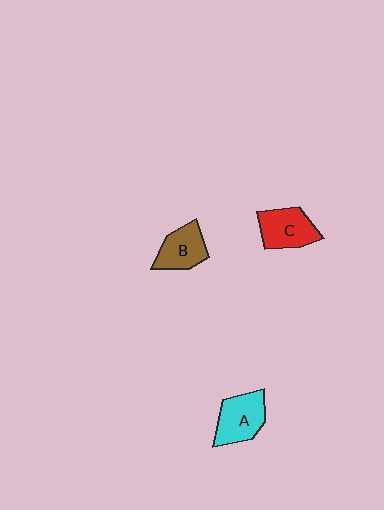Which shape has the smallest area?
Shape B (brown).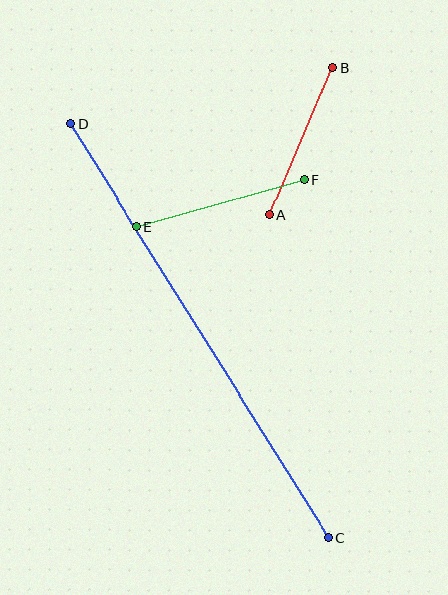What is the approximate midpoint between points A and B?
The midpoint is at approximately (301, 141) pixels.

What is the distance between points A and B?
The distance is approximately 160 pixels.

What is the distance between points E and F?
The distance is approximately 173 pixels.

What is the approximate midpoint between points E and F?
The midpoint is at approximately (220, 203) pixels.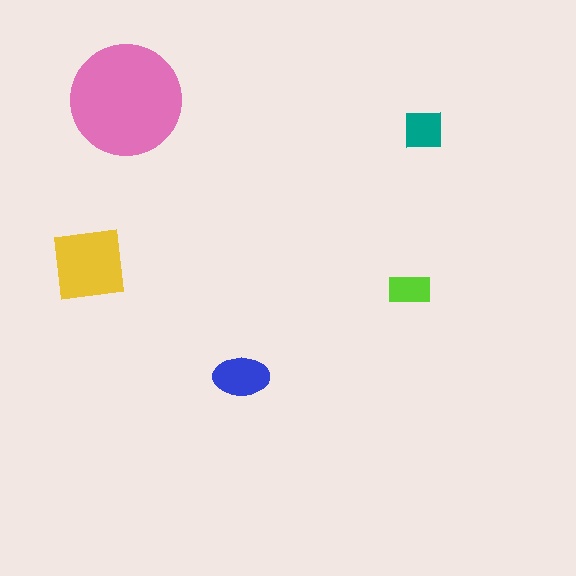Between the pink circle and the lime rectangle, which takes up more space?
The pink circle.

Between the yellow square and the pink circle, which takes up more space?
The pink circle.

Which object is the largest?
The pink circle.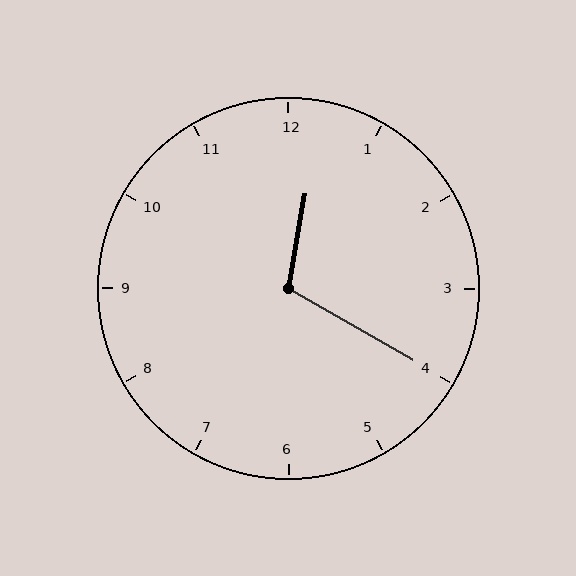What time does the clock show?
12:20.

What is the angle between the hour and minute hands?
Approximately 110 degrees.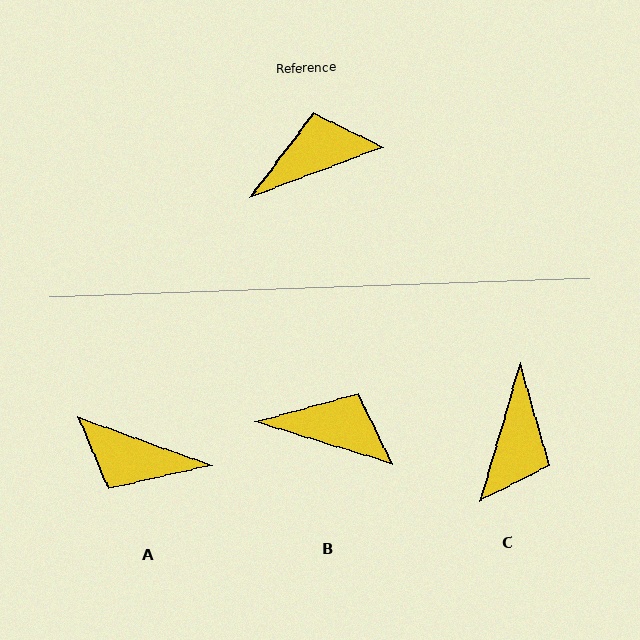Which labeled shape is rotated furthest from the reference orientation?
A, about 140 degrees away.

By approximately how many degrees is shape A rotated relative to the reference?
Approximately 140 degrees counter-clockwise.